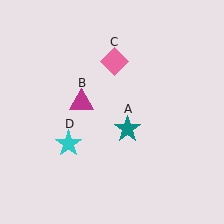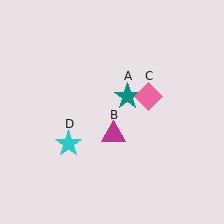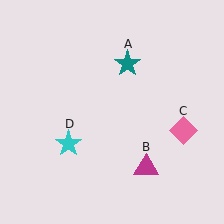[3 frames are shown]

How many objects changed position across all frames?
3 objects changed position: teal star (object A), magenta triangle (object B), pink diamond (object C).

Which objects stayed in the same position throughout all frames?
Cyan star (object D) remained stationary.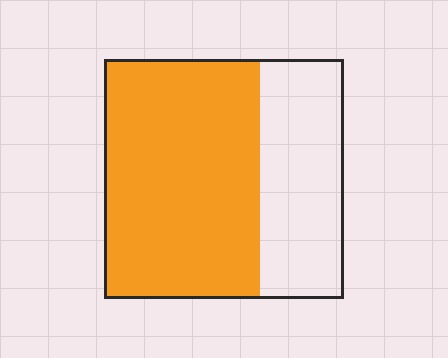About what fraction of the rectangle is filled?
About two thirds (2/3).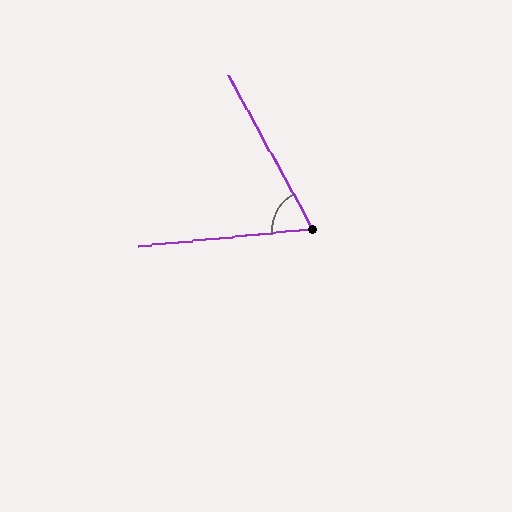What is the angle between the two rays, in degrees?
Approximately 67 degrees.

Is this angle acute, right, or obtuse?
It is acute.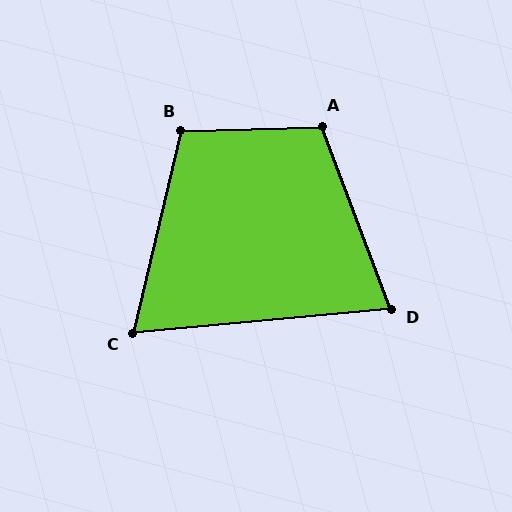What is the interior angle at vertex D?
Approximately 75 degrees (acute).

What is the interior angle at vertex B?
Approximately 105 degrees (obtuse).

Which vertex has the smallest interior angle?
C, at approximately 71 degrees.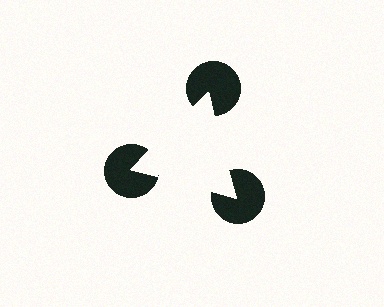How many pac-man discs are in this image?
There are 3 — one at each vertex of the illusory triangle.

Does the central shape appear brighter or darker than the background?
It typically appears slightly brighter than the background, even though no actual brightness change is drawn.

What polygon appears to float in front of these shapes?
An illusory triangle — its edges are inferred from the aligned wedge cuts in the pac-man discs, not physically drawn.